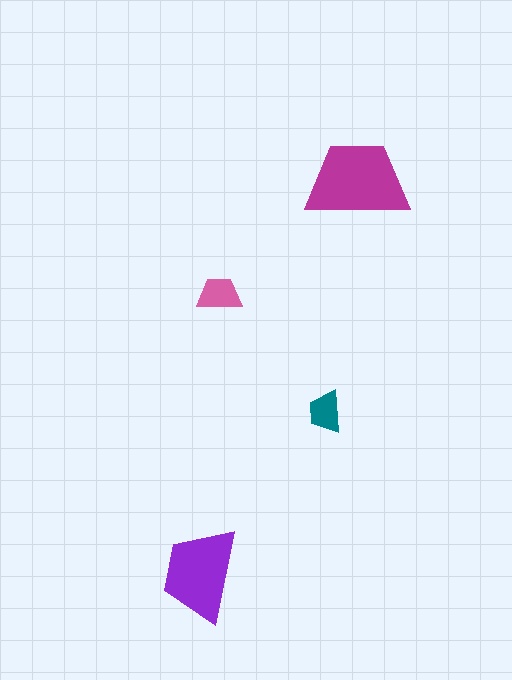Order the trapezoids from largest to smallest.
the magenta one, the purple one, the pink one, the teal one.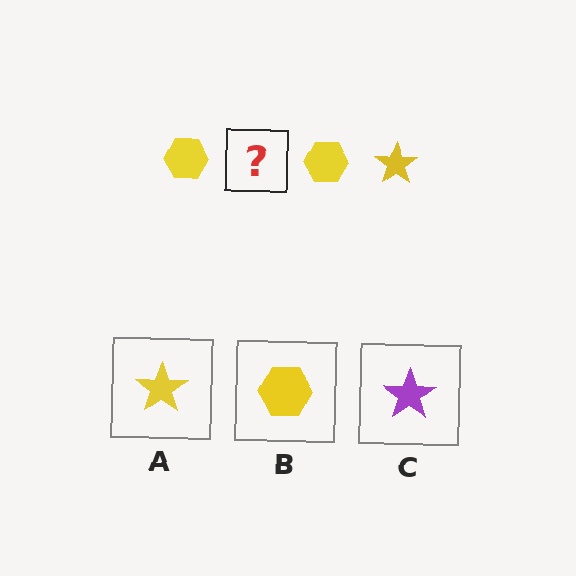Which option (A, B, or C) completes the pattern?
A.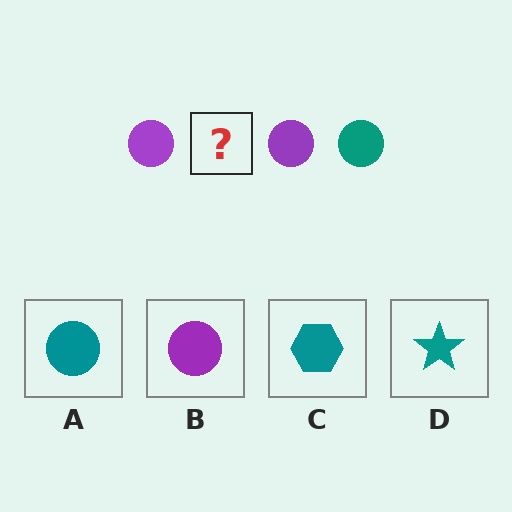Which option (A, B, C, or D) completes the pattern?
A.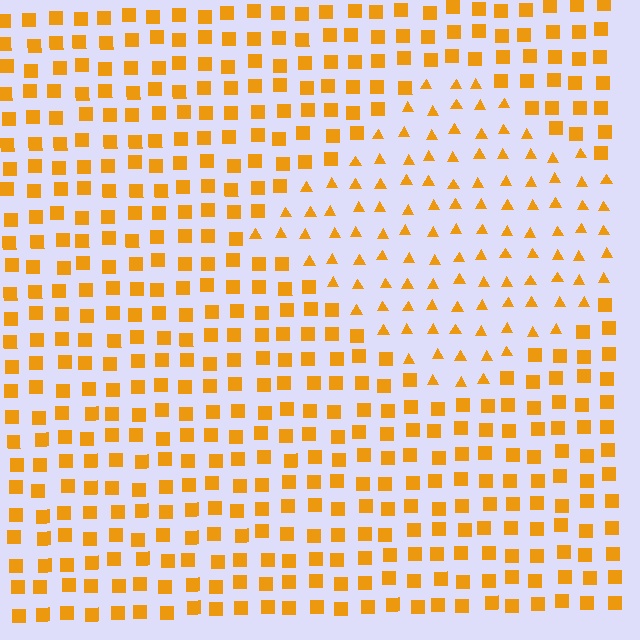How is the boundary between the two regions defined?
The boundary is defined by a change in element shape: triangles inside vs. squares outside. All elements share the same color and spacing.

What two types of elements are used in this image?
The image uses triangles inside the diamond region and squares outside it.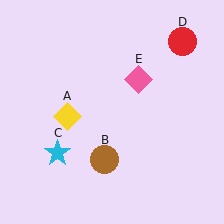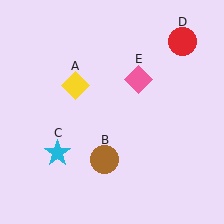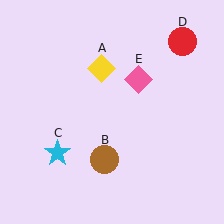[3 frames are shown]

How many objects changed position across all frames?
1 object changed position: yellow diamond (object A).